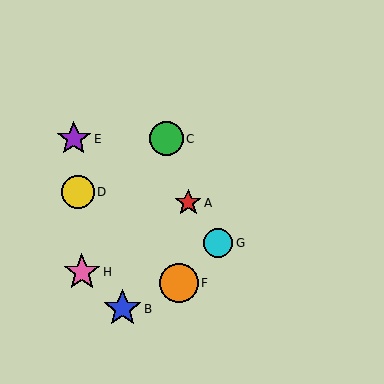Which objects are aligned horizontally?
Objects C, E are aligned horizontally.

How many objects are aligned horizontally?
2 objects (C, E) are aligned horizontally.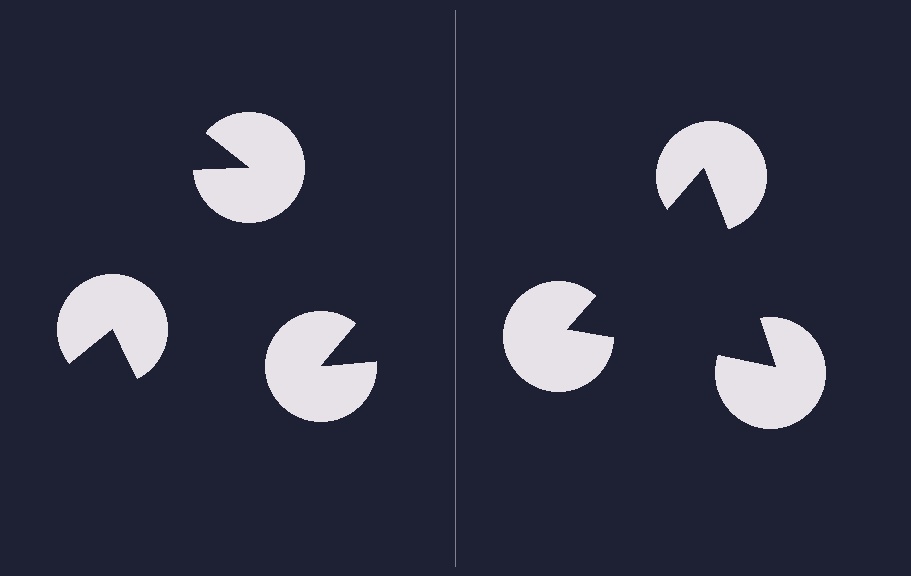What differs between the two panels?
The pac-man discs are positioned identically on both sides; only the wedge orientations differ. On the right they align to a triangle; on the left they are misaligned.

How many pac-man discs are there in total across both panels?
6 — 3 on each side.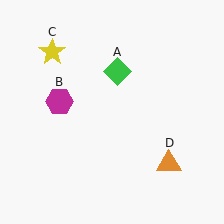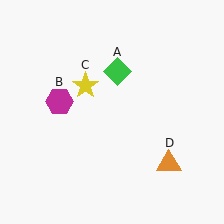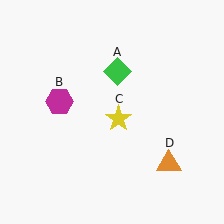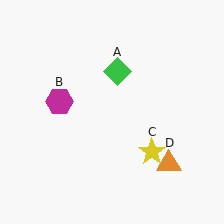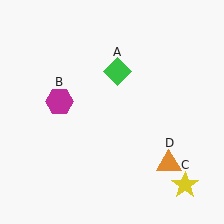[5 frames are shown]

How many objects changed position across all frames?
1 object changed position: yellow star (object C).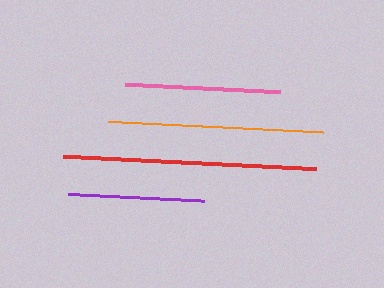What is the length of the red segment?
The red segment is approximately 253 pixels long.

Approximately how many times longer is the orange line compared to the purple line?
The orange line is approximately 1.6 times the length of the purple line.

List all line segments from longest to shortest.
From longest to shortest: red, orange, pink, purple.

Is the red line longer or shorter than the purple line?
The red line is longer than the purple line.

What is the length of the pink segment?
The pink segment is approximately 155 pixels long.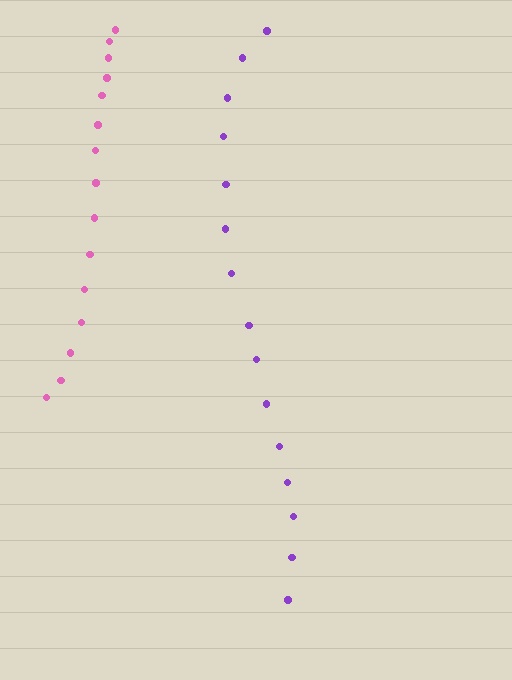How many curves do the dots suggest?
There are 2 distinct paths.